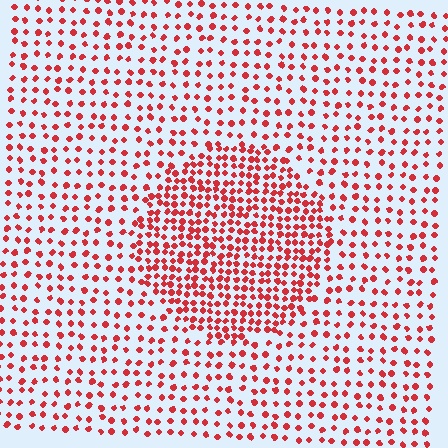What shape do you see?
I see a circle.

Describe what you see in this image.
The image contains small red elements arranged at two different densities. A circle-shaped region is visible where the elements are more densely packed than the surrounding area.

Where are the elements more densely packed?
The elements are more densely packed inside the circle boundary.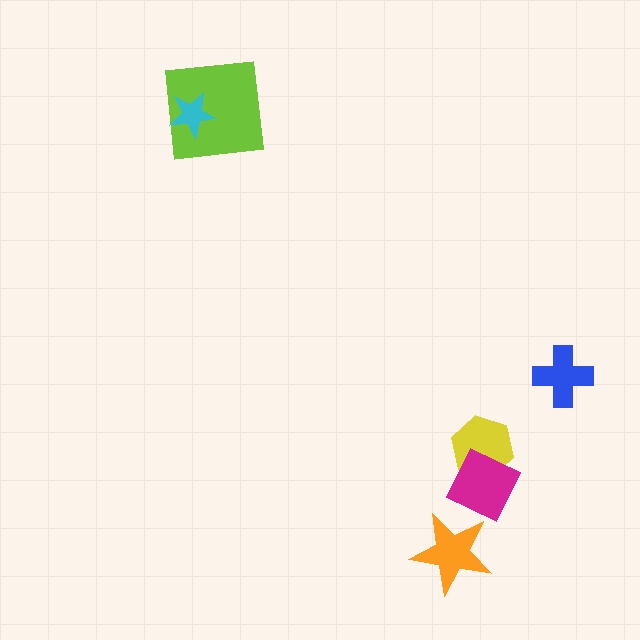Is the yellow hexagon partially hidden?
Yes, it is partially covered by another shape.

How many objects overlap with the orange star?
0 objects overlap with the orange star.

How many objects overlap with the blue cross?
0 objects overlap with the blue cross.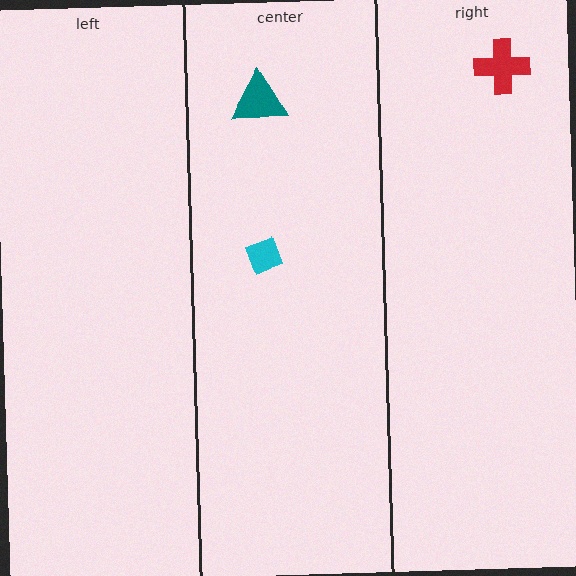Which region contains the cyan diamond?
The center region.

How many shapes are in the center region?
2.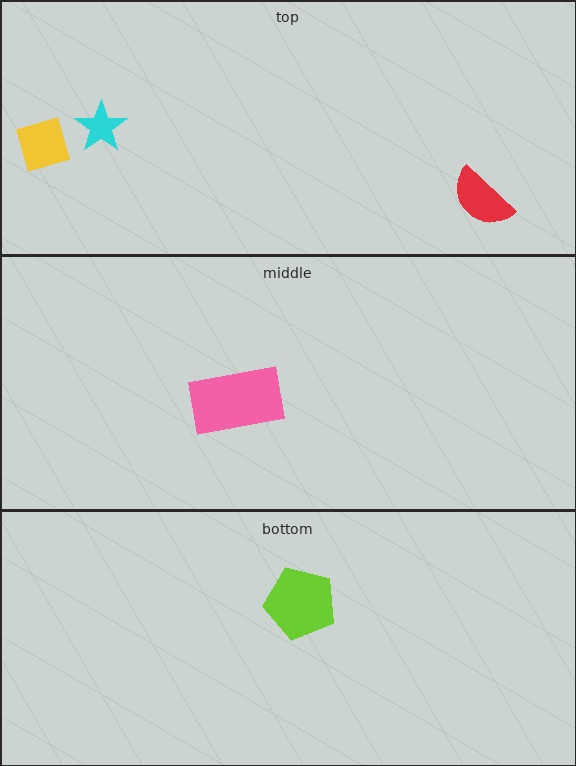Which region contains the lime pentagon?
The bottom region.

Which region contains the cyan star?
The top region.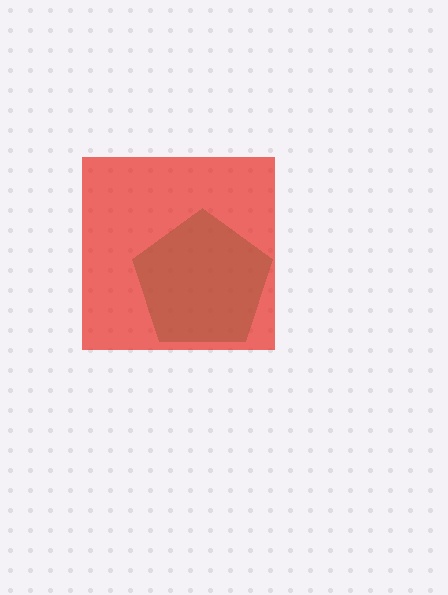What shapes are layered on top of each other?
The layered shapes are: a red square, a brown pentagon.